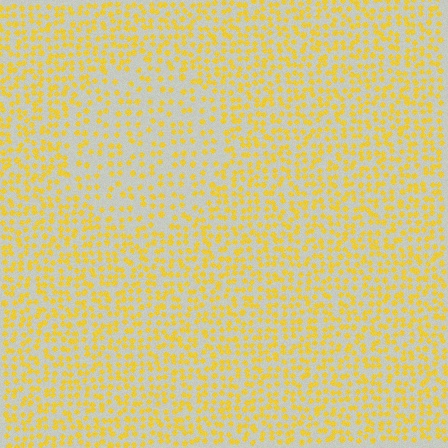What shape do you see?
I see a circle.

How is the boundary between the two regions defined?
The boundary is defined by a change in element density (approximately 1.8x ratio). All elements are the same color, size, and shape.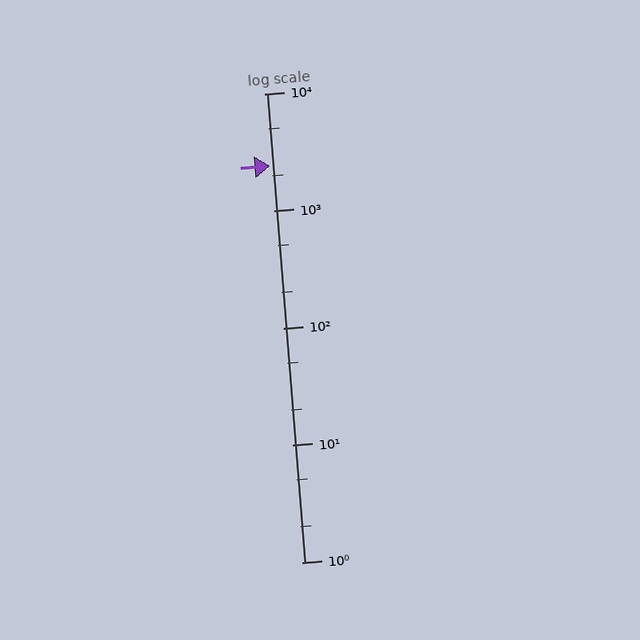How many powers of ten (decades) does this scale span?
The scale spans 4 decades, from 1 to 10000.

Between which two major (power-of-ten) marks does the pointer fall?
The pointer is between 1000 and 10000.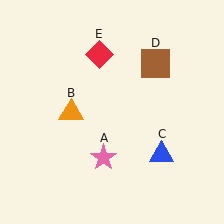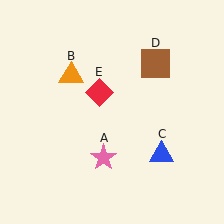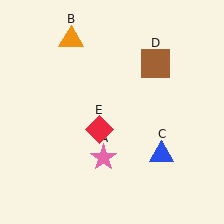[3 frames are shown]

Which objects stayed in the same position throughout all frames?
Pink star (object A) and blue triangle (object C) and brown square (object D) remained stationary.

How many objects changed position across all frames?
2 objects changed position: orange triangle (object B), red diamond (object E).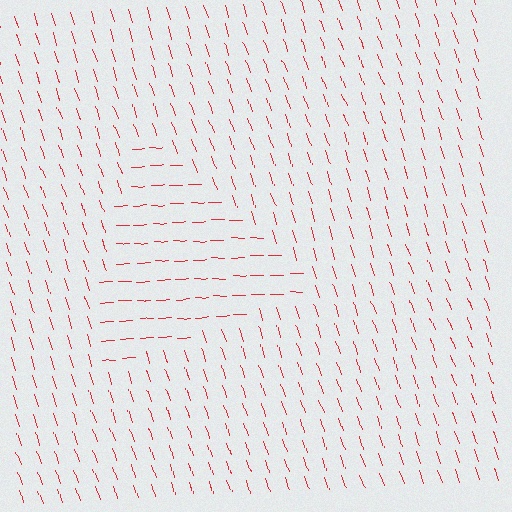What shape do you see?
I see a triangle.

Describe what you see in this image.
The image is filled with small red line segments. A triangle region in the image has lines oriented differently from the surrounding lines, creating a visible texture boundary.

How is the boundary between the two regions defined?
The boundary is defined purely by a change in line orientation (approximately 72 degrees difference). All lines are the same color and thickness.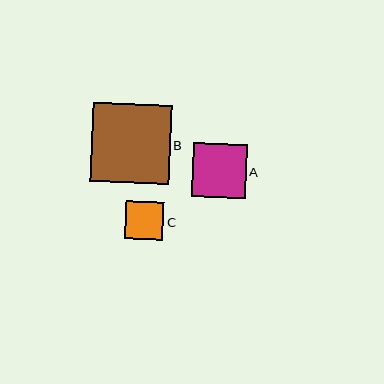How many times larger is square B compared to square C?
Square B is approximately 2.1 times the size of square C.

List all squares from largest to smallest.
From largest to smallest: B, A, C.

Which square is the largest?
Square B is the largest with a size of approximately 78 pixels.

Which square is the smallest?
Square C is the smallest with a size of approximately 38 pixels.